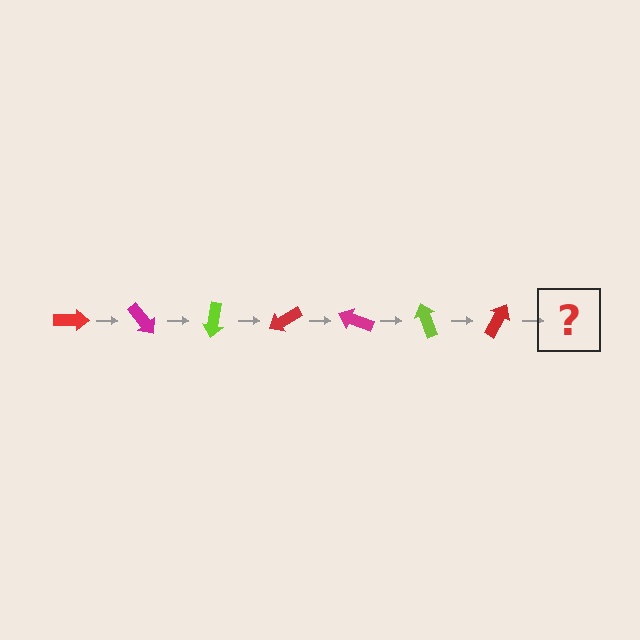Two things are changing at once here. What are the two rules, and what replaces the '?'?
The two rules are that it rotates 50 degrees each step and the color cycles through red, magenta, and lime. The '?' should be a magenta arrow, rotated 350 degrees from the start.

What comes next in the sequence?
The next element should be a magenta arrow, rotated 350 degrees from the start.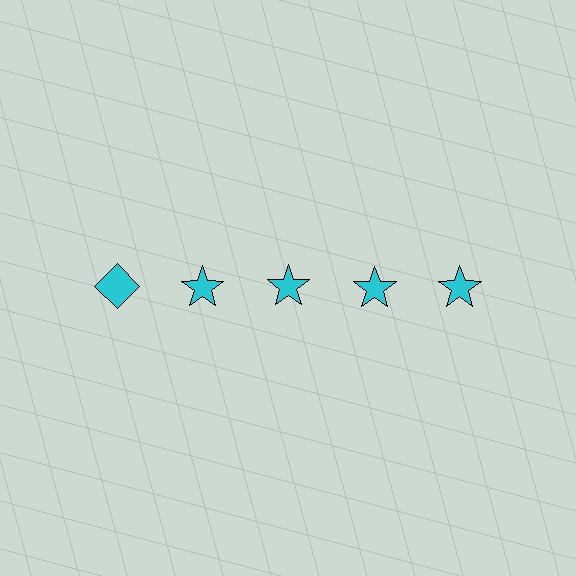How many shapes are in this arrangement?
There are 5 shapes arranged in a grid pattern.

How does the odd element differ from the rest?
It has a different shape: diamond instead of star.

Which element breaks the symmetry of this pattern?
The cyan diamond in the top row, leftmost column breaks the symmetry. All other shapes are cyan stars.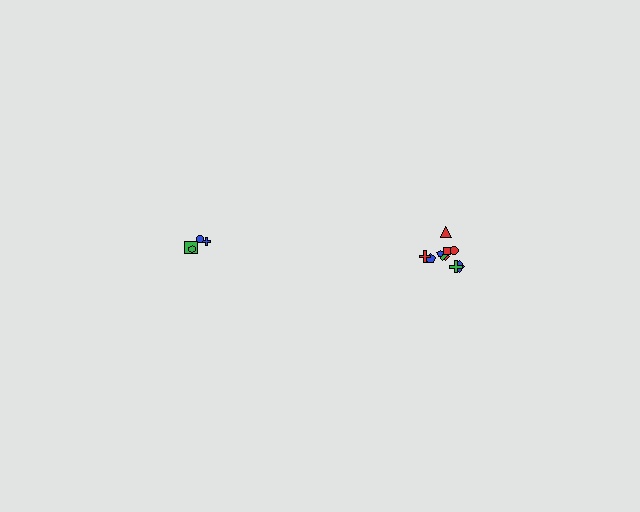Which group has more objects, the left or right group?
The right group.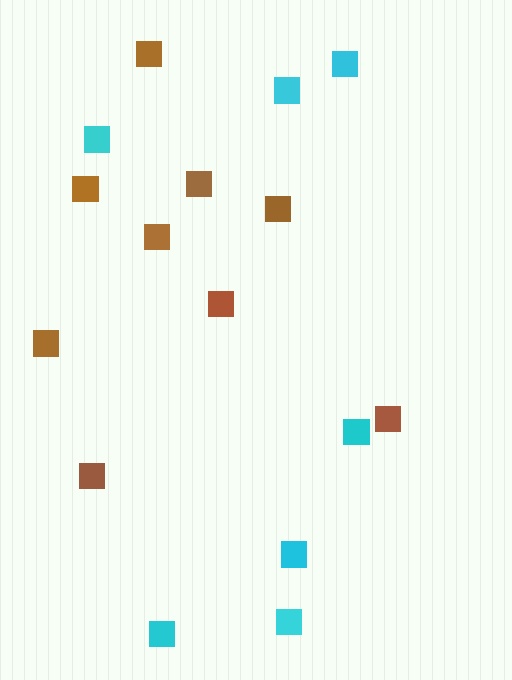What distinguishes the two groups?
There are 2 groups: one group of brown squares (9) and one group of cyan squares (7).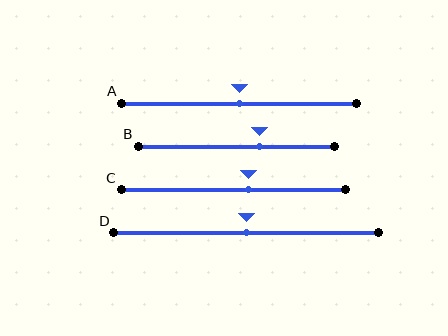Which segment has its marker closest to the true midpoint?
Segment A has its marker closest to the true midpoint.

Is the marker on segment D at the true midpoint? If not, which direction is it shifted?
Yes, the marker on segment D is at the true midpoint.